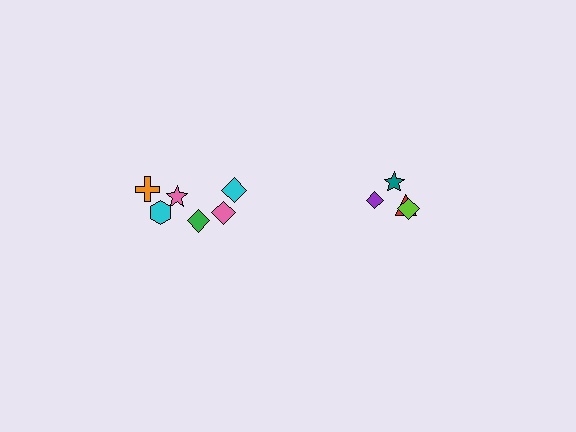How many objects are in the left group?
There are 6 objects.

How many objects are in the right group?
There are 4 objects.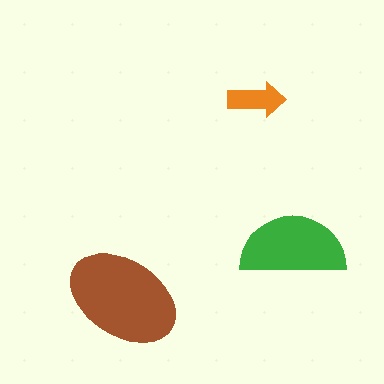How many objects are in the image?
There are 3 objects in the image.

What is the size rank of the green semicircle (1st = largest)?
2nd.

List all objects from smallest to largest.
The orange arrow, the green semicircle, the brown ellipse.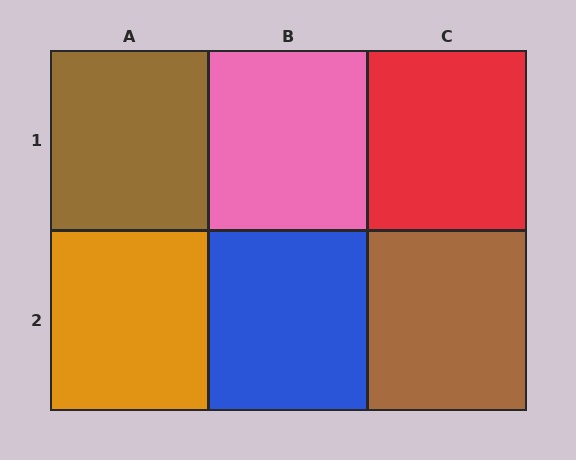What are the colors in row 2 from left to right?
Orange, blue, brown.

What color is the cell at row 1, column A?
Brown.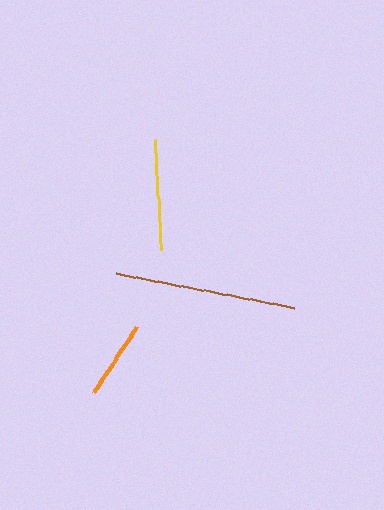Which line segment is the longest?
The brown line is the longest at approximately 182 pixels.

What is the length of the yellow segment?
The yellow segment is approximately 110 pixels long.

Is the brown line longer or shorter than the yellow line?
The brown line is longer than the yellow line.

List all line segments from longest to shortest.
From longest to shortest: brown, yellow, orange.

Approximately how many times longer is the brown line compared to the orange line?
The brown line is approximately 2.3 times the length of the orange line.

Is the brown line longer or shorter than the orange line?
The brown line is longer than the orange line.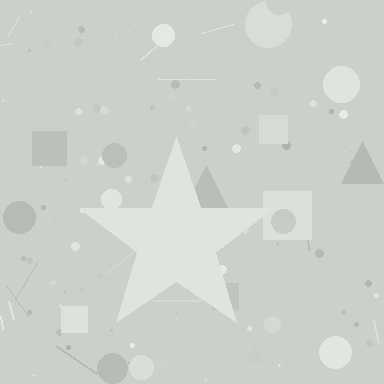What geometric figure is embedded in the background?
A star is embedded in the background.